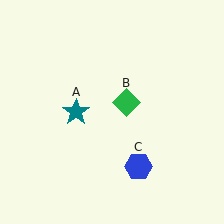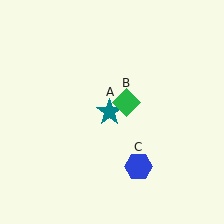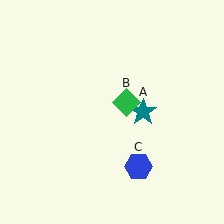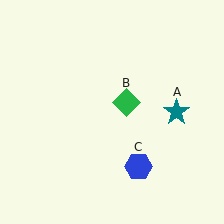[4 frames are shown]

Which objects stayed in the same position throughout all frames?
Green diamond (object B) and blue hexagon (object C) remained stationary.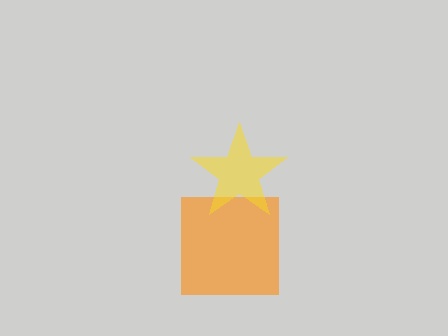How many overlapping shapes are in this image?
There are 2 overlapping shapes in the image.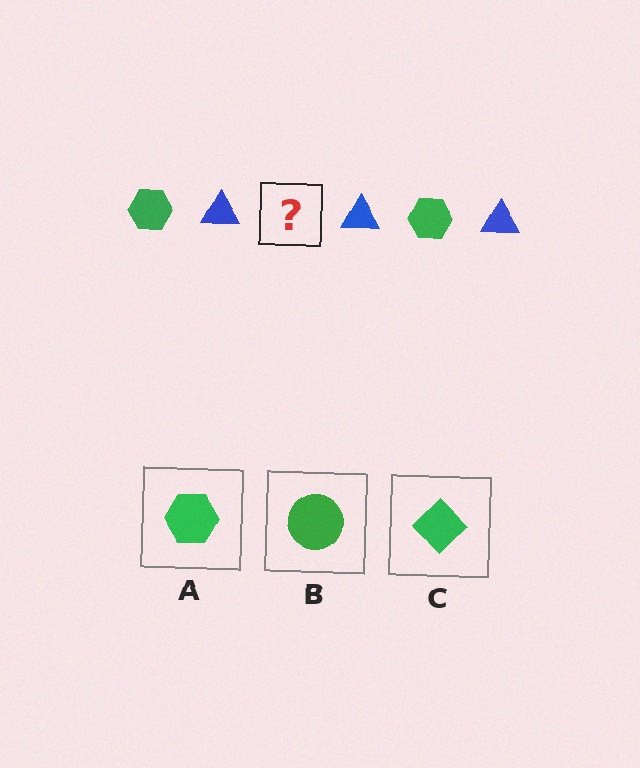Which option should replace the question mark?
Option A.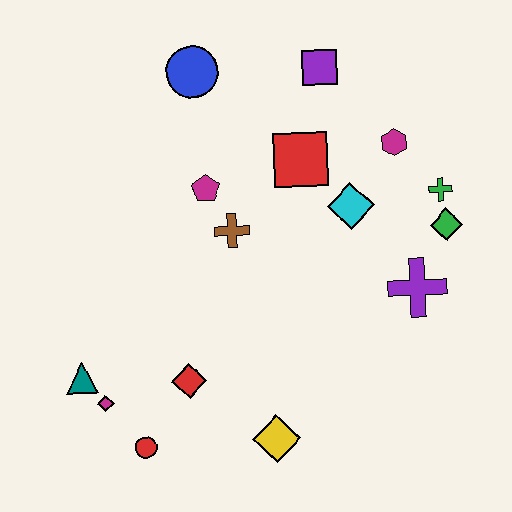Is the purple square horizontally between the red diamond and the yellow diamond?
No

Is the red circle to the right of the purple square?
No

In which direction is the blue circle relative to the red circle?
The blue circle is above the red circle.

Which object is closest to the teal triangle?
The magenta diamond is closest to the teal triangle.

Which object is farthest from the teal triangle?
The green cross is farthest from the teal triangle.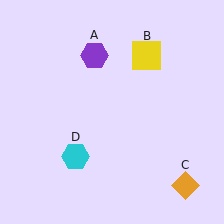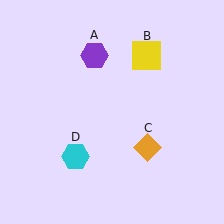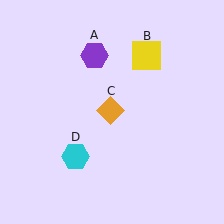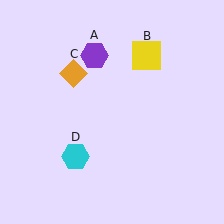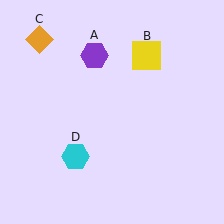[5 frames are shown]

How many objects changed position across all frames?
1 object changed position: orange diamond (object C).